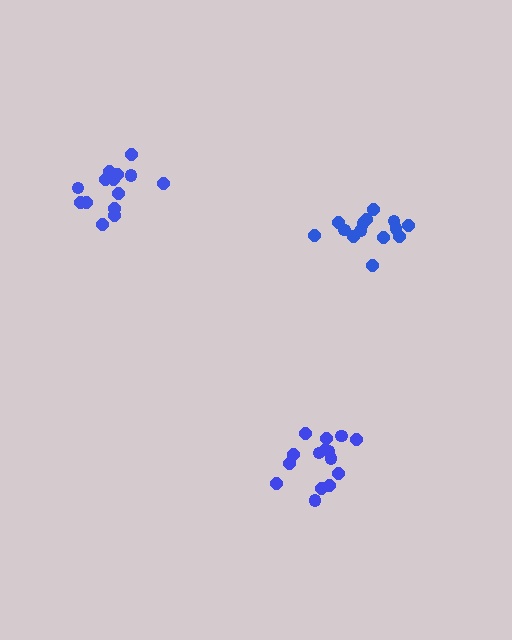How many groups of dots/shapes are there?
There are 3 groups.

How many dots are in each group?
Group 1: 14 dots, Group 2: 14 dots, Group 3: 15 dots (43 total).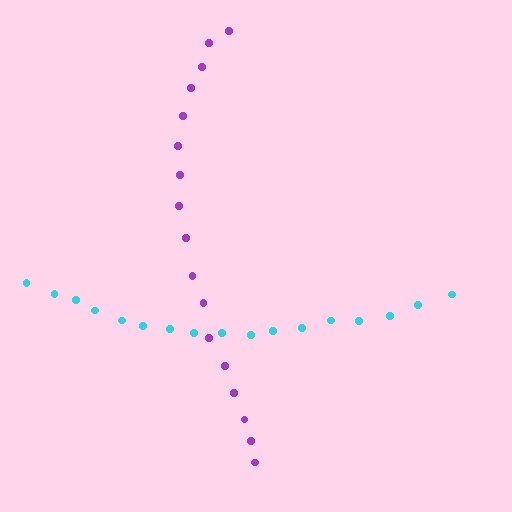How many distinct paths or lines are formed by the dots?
There are 2 distinct paths.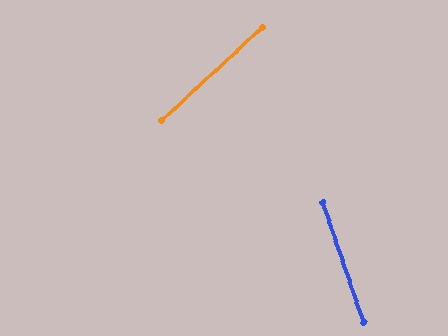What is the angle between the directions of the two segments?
Approximately 66 degrees.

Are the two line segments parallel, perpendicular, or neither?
Neither parallel nor perpendicular — they differ by about 66°.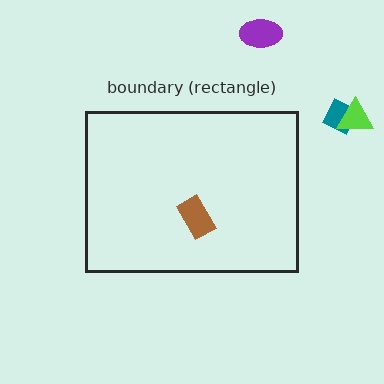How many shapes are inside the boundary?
1 inside, 3 outside.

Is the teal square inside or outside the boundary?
Outside.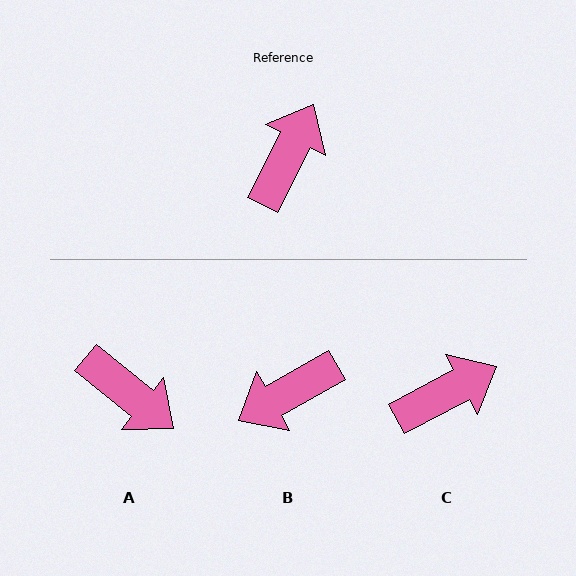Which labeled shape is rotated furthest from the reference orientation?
B, about 146 degrees away.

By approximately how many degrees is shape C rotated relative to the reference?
Approximately 35 degrees clockwise.